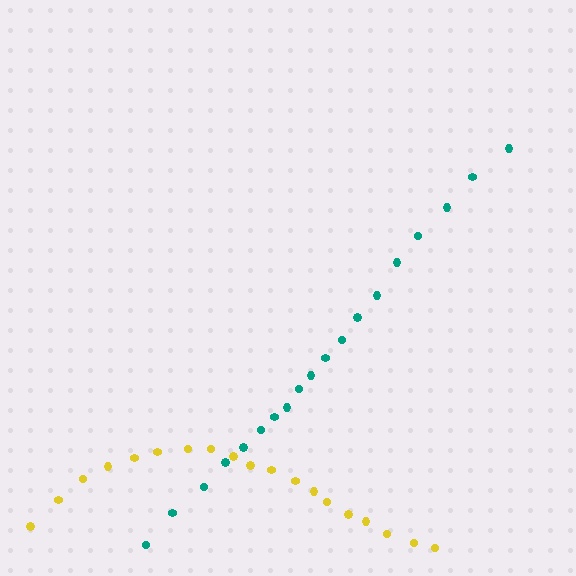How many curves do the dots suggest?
There are 2 distinct paths.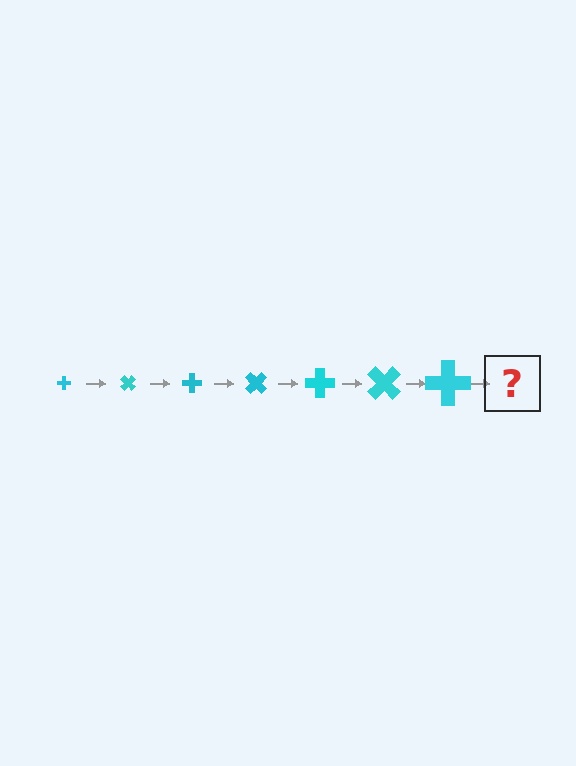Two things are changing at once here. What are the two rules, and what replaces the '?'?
The two rules are that the cross grows larger each step and it rotates 45 degrees each step. The '?' should be a cross, larger than the previous one and rotated 315 degrees from the start.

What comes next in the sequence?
The next element should be a cross, larger than the previous one and rotated 315 degrees from the start.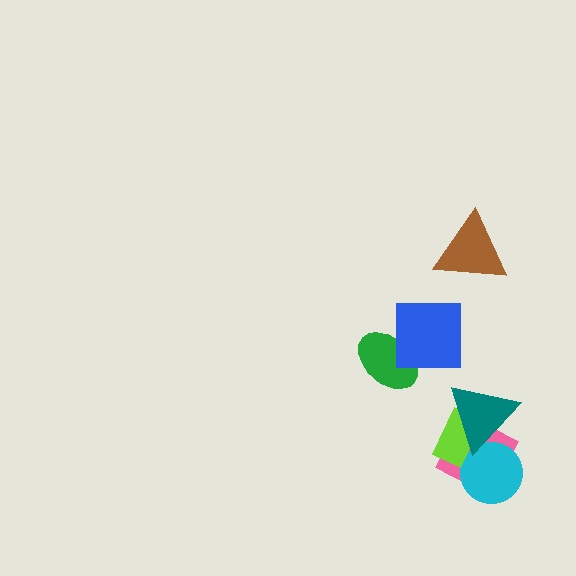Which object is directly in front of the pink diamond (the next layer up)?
The cyan circle is directly in front of the pink diamond.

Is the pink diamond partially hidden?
Yes, it is partially covered by another shape.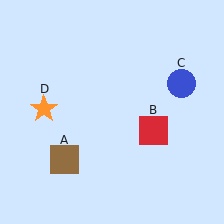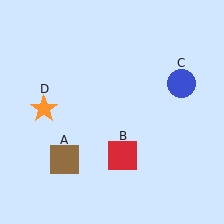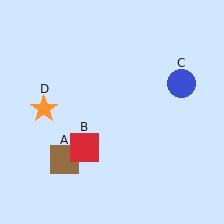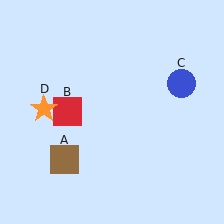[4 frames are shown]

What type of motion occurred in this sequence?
The red square (object B) rotated clockwise around the center of the scene.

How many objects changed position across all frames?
1 object changed position: red square (object B).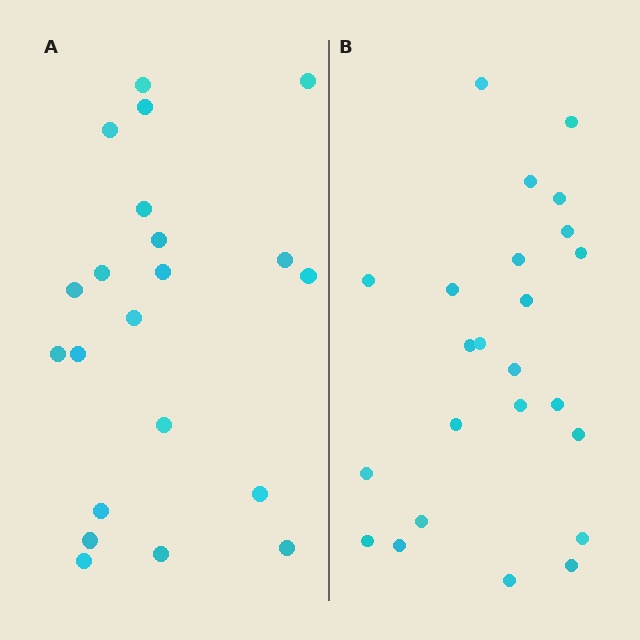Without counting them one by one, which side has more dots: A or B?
Region B (the right region) has more dots.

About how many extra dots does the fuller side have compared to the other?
Region B has just a few more — roughly 2 or 3 more dots than region A.